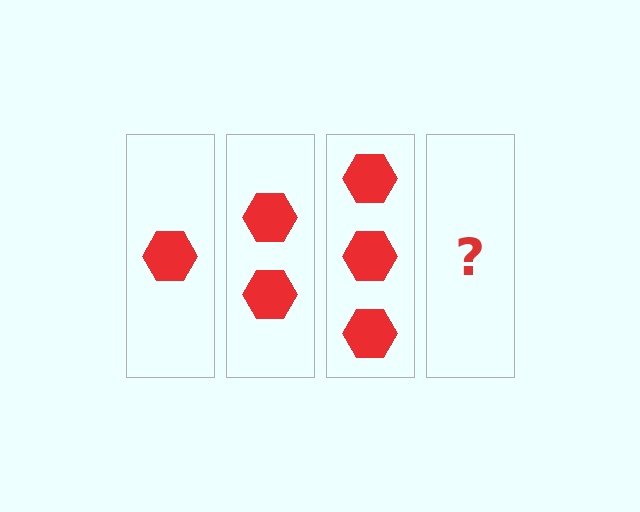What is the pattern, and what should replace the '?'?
The pattern is that each step adds one more hexagon. The '?' should be 4 hexagons.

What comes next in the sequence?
The next element should be 4 hexagons.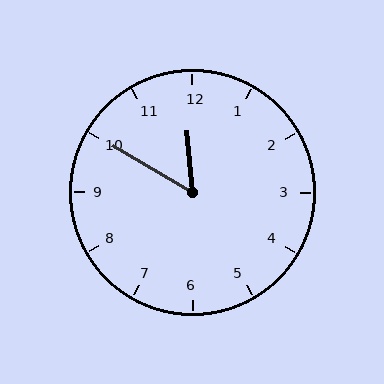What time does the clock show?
11:50.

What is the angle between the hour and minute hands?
Approximately 55 degrees.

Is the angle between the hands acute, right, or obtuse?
It is acute.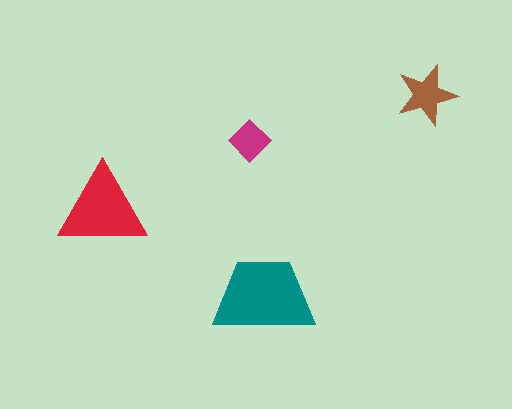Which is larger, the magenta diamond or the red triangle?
The red triangle.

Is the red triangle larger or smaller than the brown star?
Larger.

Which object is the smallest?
The magenta diamond.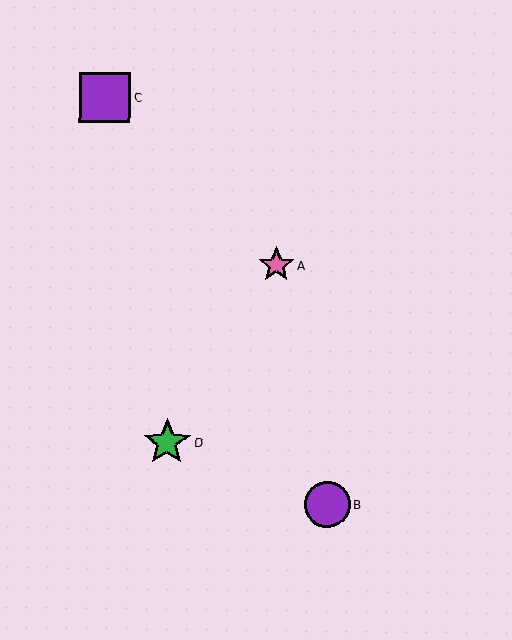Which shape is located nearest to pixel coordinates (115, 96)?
The purple square (labeled C) at (105, 98) is nearest to that location.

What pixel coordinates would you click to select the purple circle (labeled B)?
Click at (327, 504) to select the purple circle B.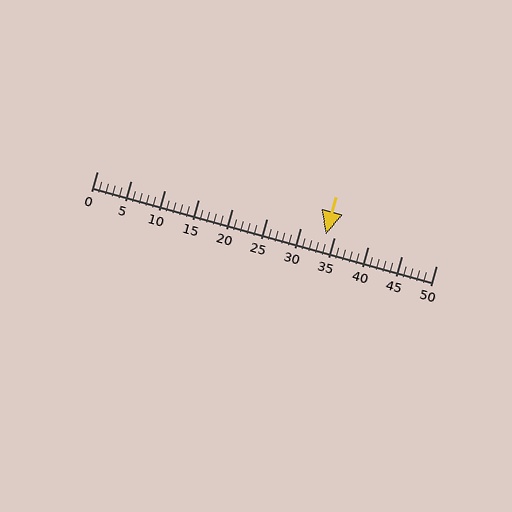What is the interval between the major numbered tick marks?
The major tick marks are spaced 5 units apart.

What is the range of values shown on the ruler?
The ruler shows values from 0 to 50.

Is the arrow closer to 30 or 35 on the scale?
The arrow is closer to 35.